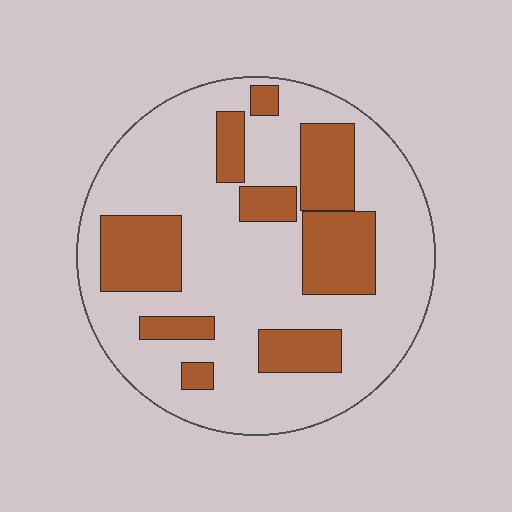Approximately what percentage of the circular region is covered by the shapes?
Approximately 30%.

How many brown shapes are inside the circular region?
9.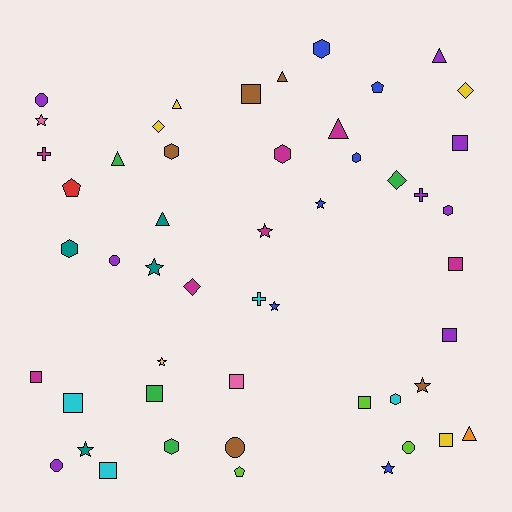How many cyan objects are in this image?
There are 4 cyan objects.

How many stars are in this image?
There are 9 stars.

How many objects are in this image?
There are 50 objects.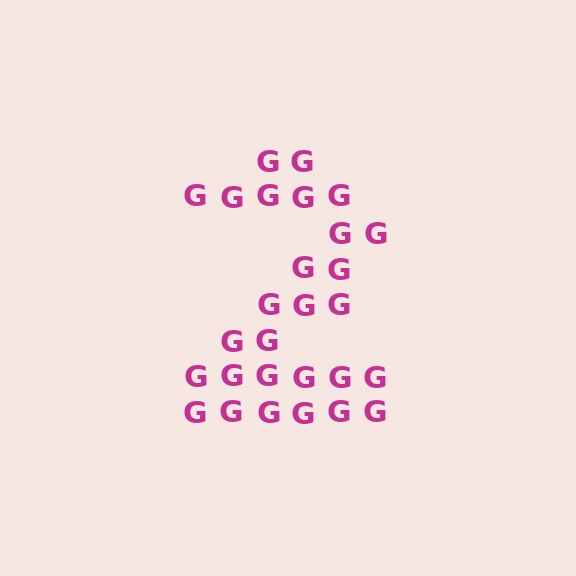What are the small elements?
The small elements are letter G's.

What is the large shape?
The large shape is the digit 2.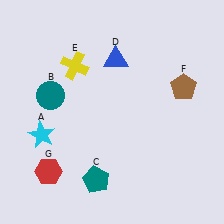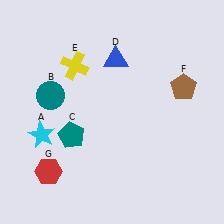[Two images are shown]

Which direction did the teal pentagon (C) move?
The teal pentagon (C) moved up.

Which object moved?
The teal pentagon (C) moved up.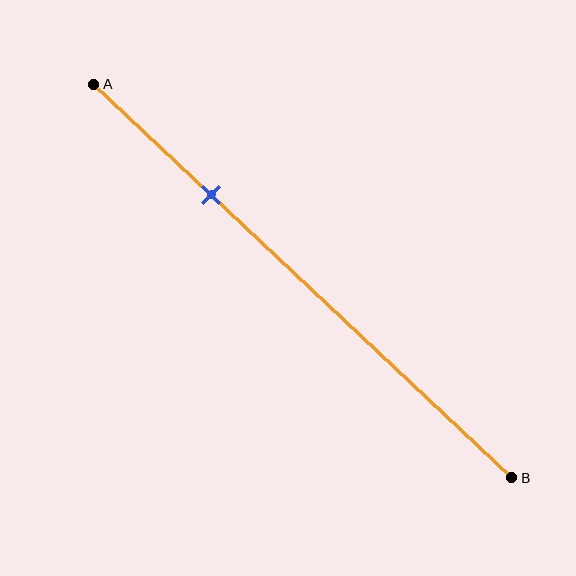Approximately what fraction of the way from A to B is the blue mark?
The blue mark is approximately 30% of the way from A to B.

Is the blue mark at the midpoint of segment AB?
No, the mark is at about 30% from A, not at the 50% midpoint.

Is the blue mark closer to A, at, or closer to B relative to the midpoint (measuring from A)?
The blue mark is closer to point A than the midpoint of segment AB.